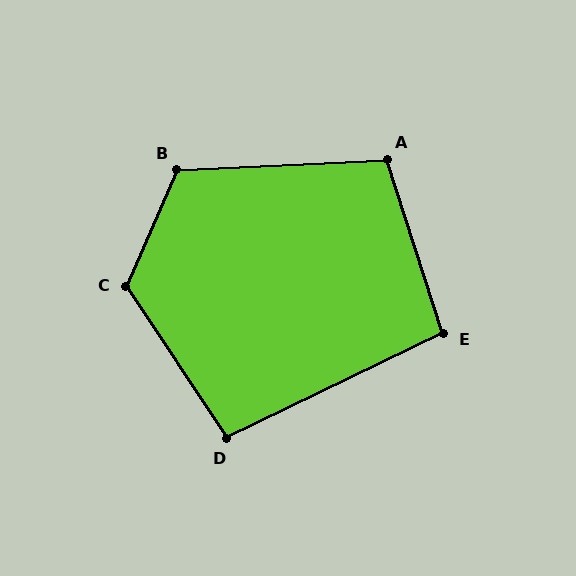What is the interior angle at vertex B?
Approximately 116 degrees (obtuse).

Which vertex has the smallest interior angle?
E, at approximately 98 degrees.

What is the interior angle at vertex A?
Approximately 105 degrees (obtuse).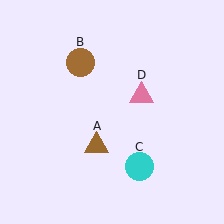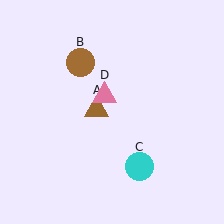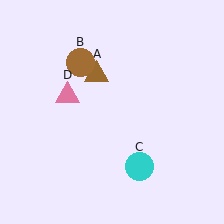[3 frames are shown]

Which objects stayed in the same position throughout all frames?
Brown circle (object B) and cyan circle (object C) remained stationary.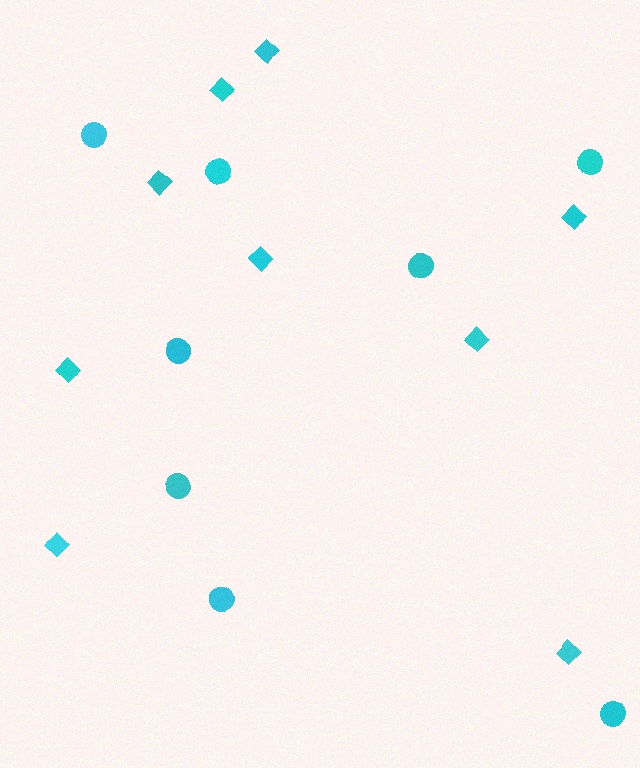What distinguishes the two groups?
There are 2 groups: one group of circles (8) and one group of diamonds (9).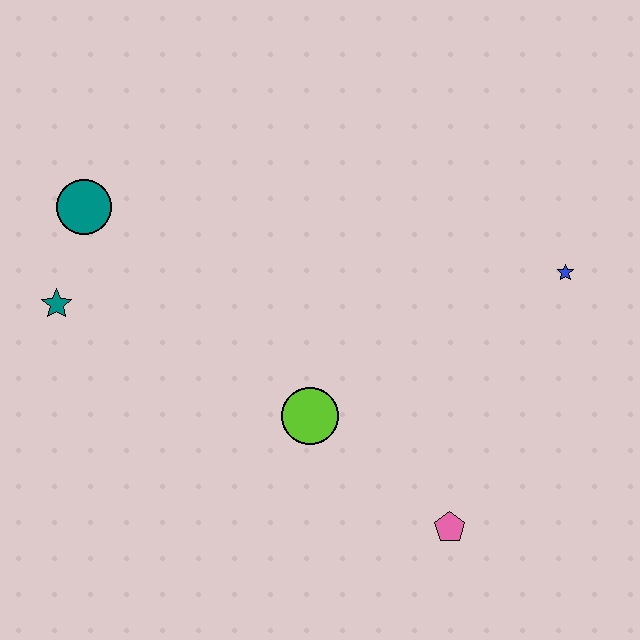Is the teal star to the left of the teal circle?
Yes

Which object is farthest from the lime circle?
The teal circle is farthest from the lime circle.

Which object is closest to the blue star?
The pink pentagon is closest to the blue star.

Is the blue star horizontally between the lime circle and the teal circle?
No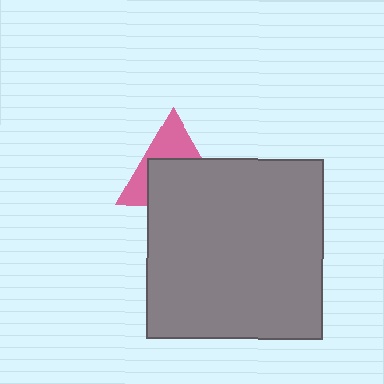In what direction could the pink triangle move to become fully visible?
The pink triangle could move up. That would shift it out from behind the gray rectangle entirely.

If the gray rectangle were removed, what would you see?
You would see the complete pink triangle.